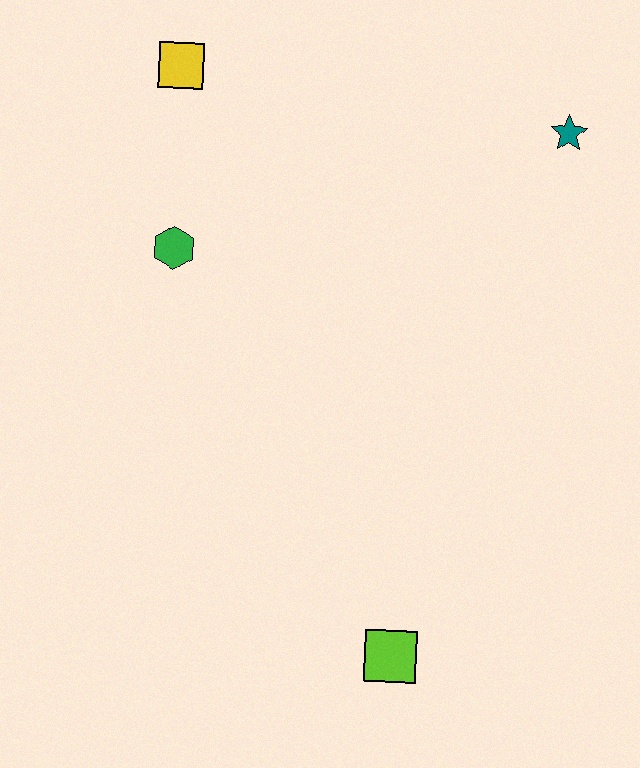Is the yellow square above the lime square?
Yes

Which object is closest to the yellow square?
The green hexagon is closest to the yellow square.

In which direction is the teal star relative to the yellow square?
The teal star is to the right of the yellow square.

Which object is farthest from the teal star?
The lime square is farthest from the teal star.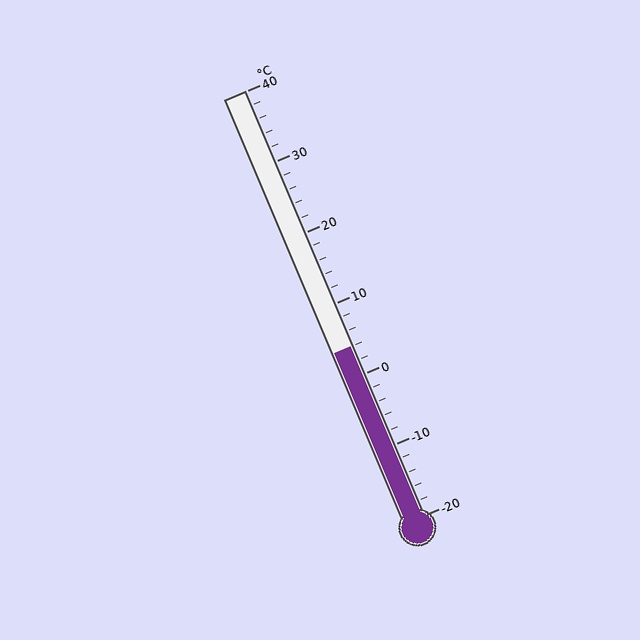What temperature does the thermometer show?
The thermometer shows approximately 4°C.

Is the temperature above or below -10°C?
The temperature is above -10°C.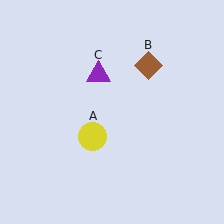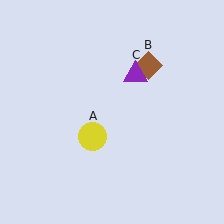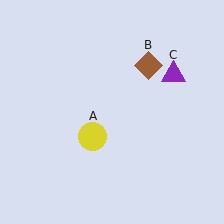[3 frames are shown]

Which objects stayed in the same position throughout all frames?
Yellow circle (object A) and brown diamond (object B) remained stationary.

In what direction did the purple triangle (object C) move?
The purple triangle (object C) moved right.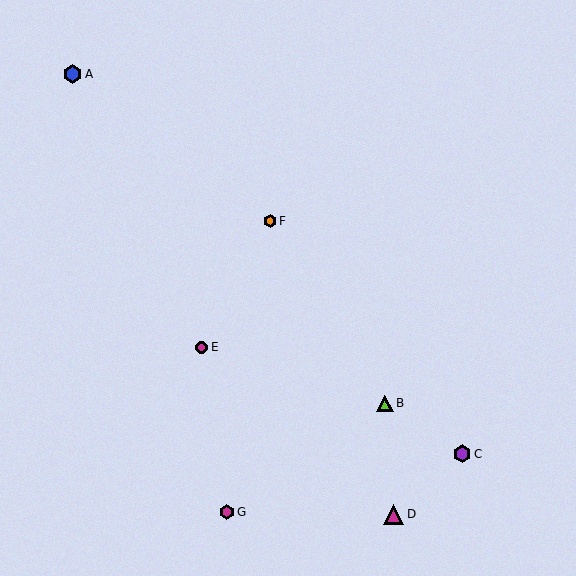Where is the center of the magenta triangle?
The center of the magenta triangle is at (394, 514).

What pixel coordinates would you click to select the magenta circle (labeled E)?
Click at (202, 347) to select the magenta circle E.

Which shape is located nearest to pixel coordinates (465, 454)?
The purple hexagon (labeled C) at (462, 454) is nearest to that location.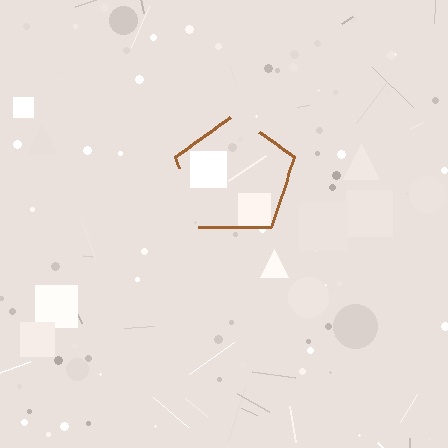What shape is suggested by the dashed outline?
The dashed outline suggests a pentagon.